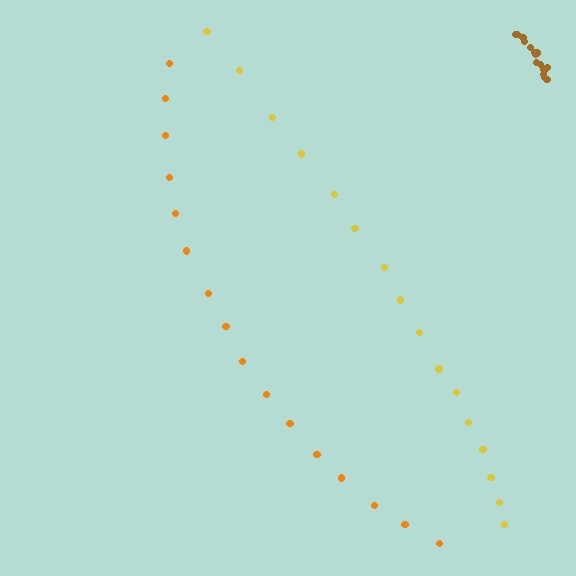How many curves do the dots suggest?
There are 3 distinct paths.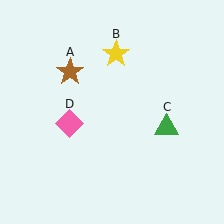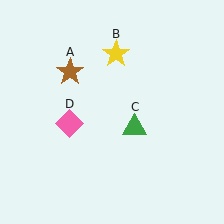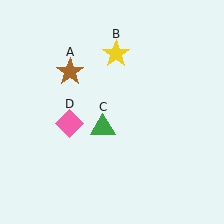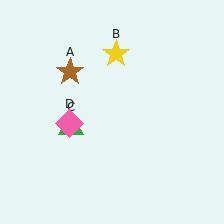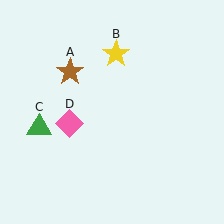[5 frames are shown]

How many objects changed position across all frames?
1 object changed position: green triangle (object C).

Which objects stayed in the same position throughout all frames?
Brown star (object A) and yellow star (object B) and pink diamond (object D) remained stationary.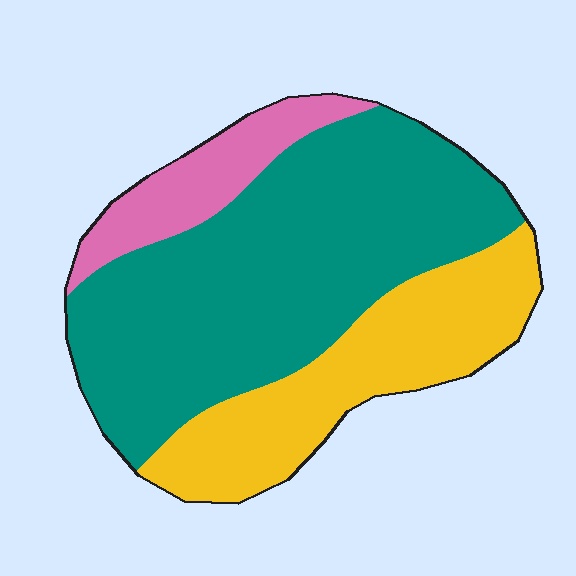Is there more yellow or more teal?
Teal.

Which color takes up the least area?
Pink, at roughly 15%.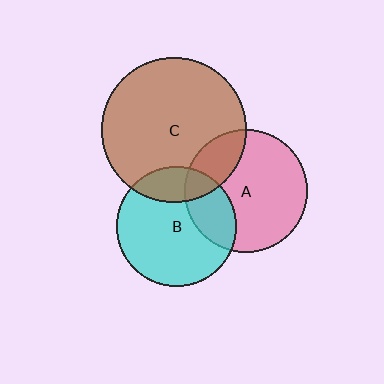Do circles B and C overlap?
Yes.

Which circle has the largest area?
Circle C (brown).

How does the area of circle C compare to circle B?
Approximately 1.5 times.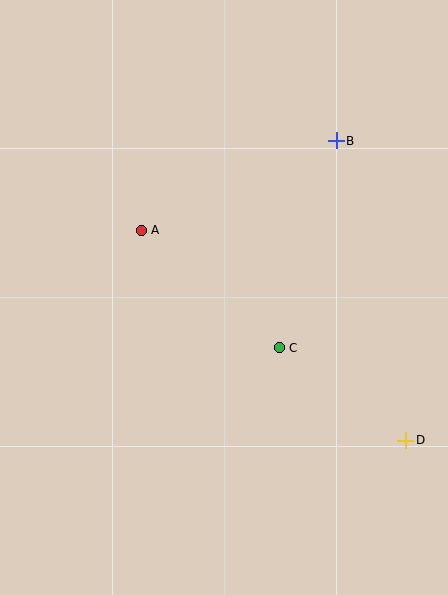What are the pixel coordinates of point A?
Point A is at (141, 230).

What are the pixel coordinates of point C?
Point C is at (279, 348).